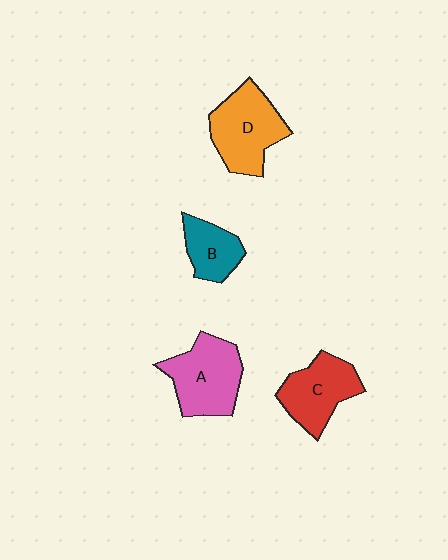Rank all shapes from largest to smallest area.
From largest to smallest: A (pink), D (orange), C (red), B (teal).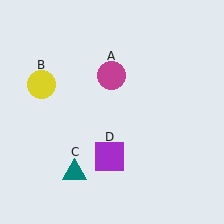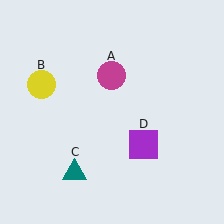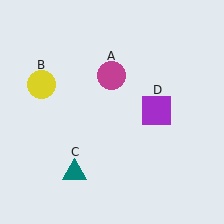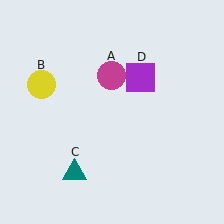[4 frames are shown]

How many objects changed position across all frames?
1 object changed position: purple square (object D).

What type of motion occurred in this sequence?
The purple square (object D) rotated counterclockwise around the center of the scene.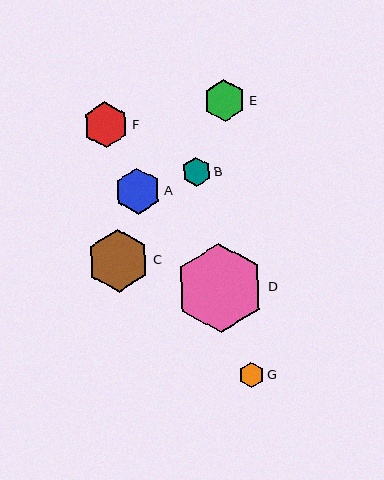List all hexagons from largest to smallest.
From largest to smallest: D, C, F, A, E, B, G.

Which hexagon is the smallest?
Hexagon G is the smallest with a size of approximately 25 pixels.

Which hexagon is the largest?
Hexagon D is the largest with a size of approximately 89 pixels.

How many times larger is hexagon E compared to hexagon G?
Hexagon E is approximately 1.7 times the size of hexagon G.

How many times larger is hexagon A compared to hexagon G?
Hexagon A is approximately 1.8 times the size of hexagon G.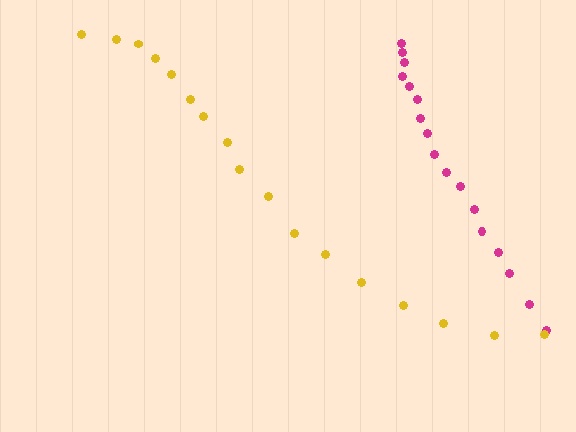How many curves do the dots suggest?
There are 2 distinct paths.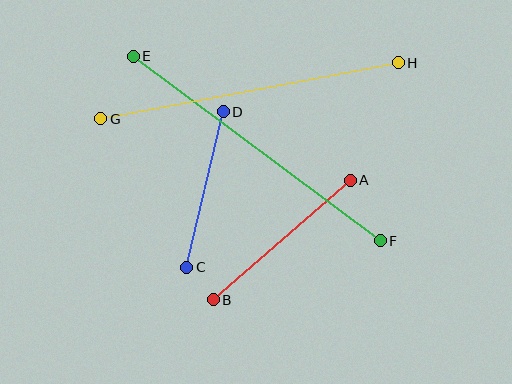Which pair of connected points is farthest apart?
Points E and F are farthest apart.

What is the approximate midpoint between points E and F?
The midpoint is at approximately (257, 148) pixels.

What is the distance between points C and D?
The distance is approximately 159 pixels.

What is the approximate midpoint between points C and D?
The midpoint is at approximately (205, 189) pixels.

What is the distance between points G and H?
The distance is approximately 303 pixels.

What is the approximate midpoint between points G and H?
The midpoint is at approximately (250, 91) pixels.